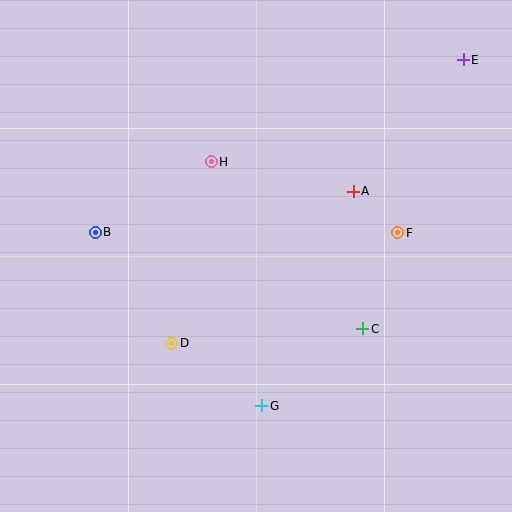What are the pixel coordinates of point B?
Point B is at (95, 232).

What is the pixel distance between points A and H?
The distance between A and H is 145 pixels.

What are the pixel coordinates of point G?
Point G is at (262, 406).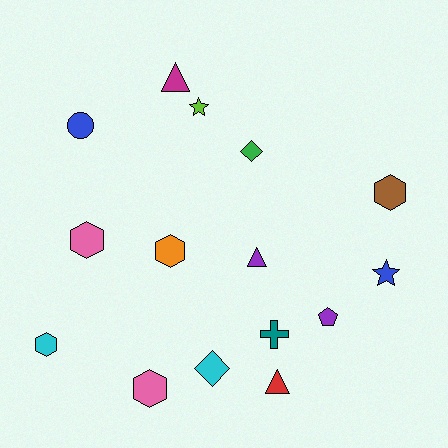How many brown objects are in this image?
There is 1 brown object.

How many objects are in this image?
There are 15 objects.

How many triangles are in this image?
There are 3 triangles.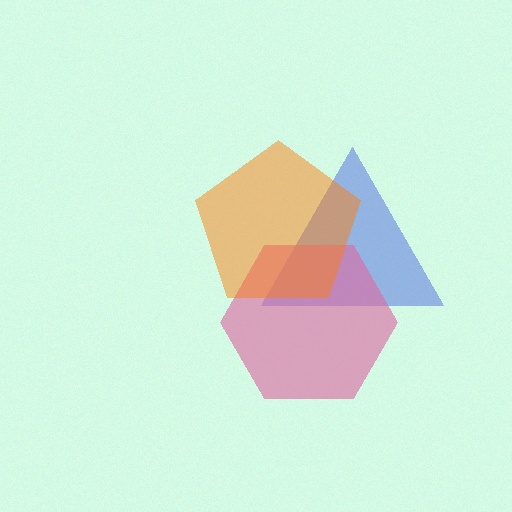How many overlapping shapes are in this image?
There are 3 overlapping shapes in the image.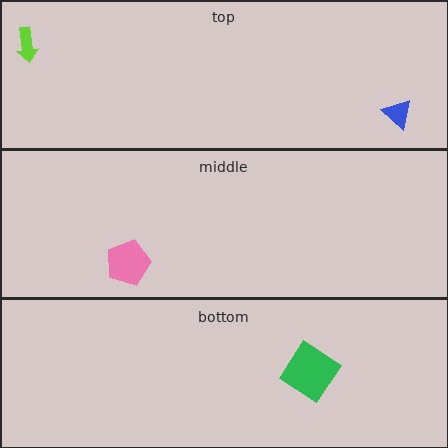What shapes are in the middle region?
The pink pentagon.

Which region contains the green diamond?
The bottom region.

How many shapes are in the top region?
2.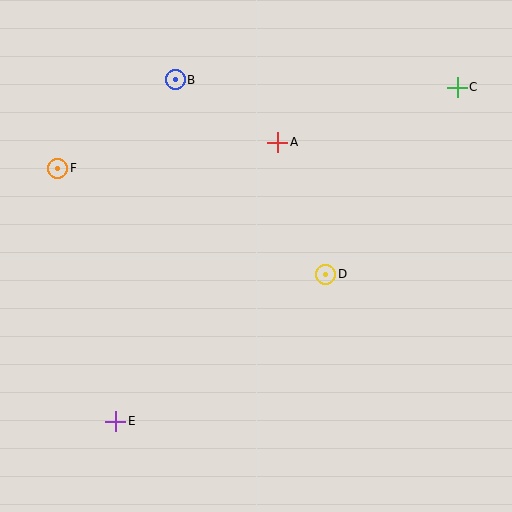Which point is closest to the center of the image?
Point D at (326, 274) is closest to the center.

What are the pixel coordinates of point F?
Point F is at (58, 168).